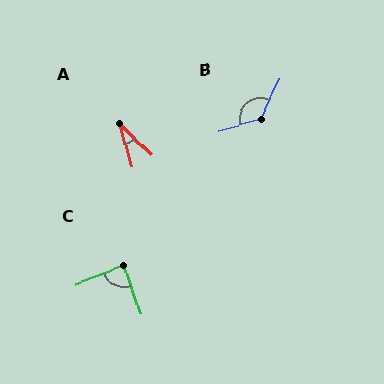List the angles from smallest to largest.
A (30°), C (87°), B (131°).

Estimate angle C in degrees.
Approximately 87 degrees.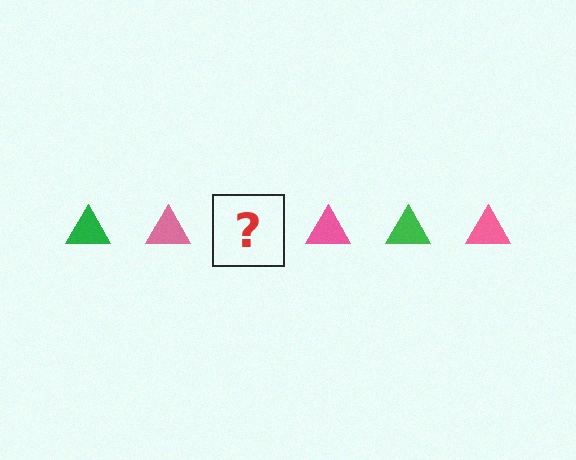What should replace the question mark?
The question mark should be replaced with a green triangle.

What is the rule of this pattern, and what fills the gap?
The rule is that the pattern cycles through green, pink triangles. The gap should be filled with a green triangle.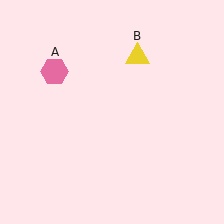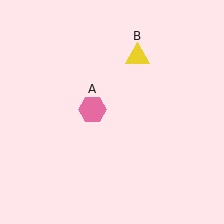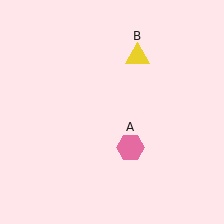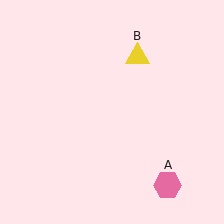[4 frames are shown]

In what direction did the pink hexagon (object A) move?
The pink hexagon (object A) moved down and to the right.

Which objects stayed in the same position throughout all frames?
Yellow triangle (object B) remained stationary.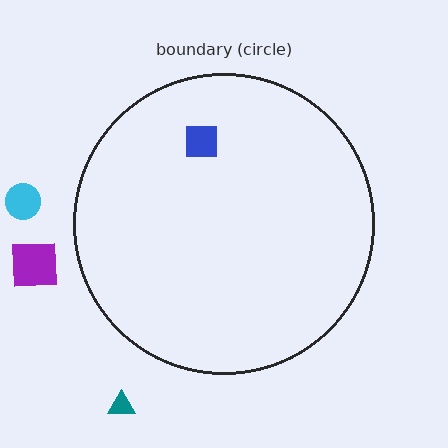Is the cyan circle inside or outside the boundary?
Outside.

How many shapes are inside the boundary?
1 inside, 3 outside.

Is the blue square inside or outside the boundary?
Inside.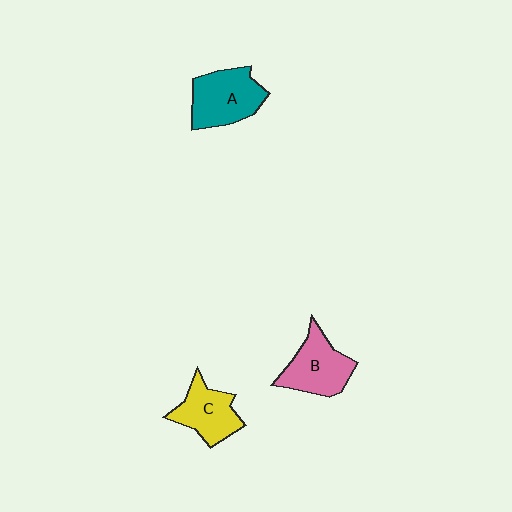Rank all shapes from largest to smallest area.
From largest to smallest: A (teal), B (pink), C (yellow).